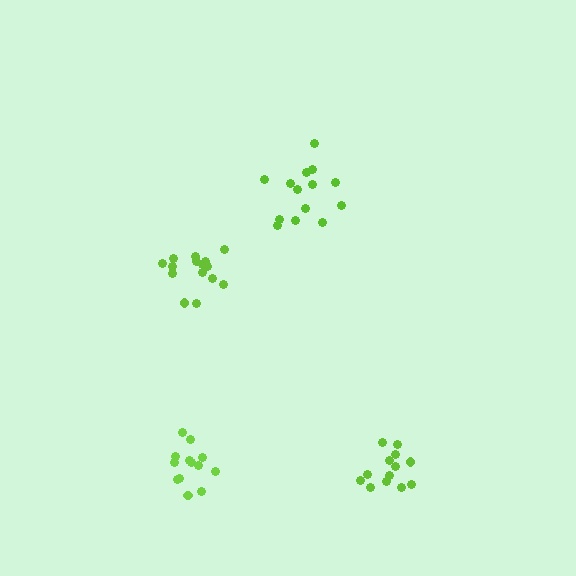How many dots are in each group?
Group 1: 13 dots, Group 2: 16 dots, Group 3: 14 dots, Group 4: 13 dots (56 total).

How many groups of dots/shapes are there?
There are 4 groups.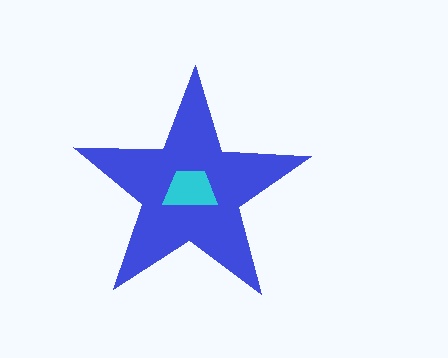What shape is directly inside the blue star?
The cyan trapezoid.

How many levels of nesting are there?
2.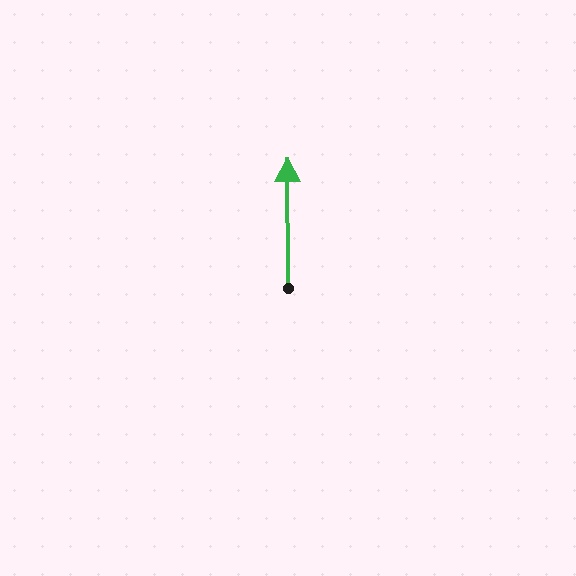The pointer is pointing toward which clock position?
Roughly 12 o'clock.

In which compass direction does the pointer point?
North.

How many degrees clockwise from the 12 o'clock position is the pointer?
Approximately 360 degrees.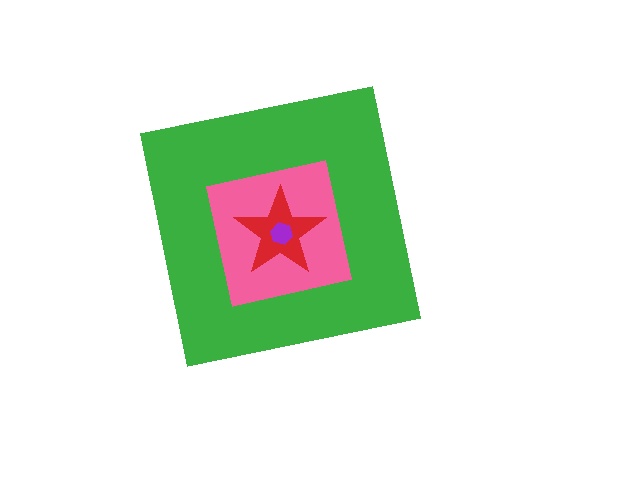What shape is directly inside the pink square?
The red star.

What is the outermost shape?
The green square.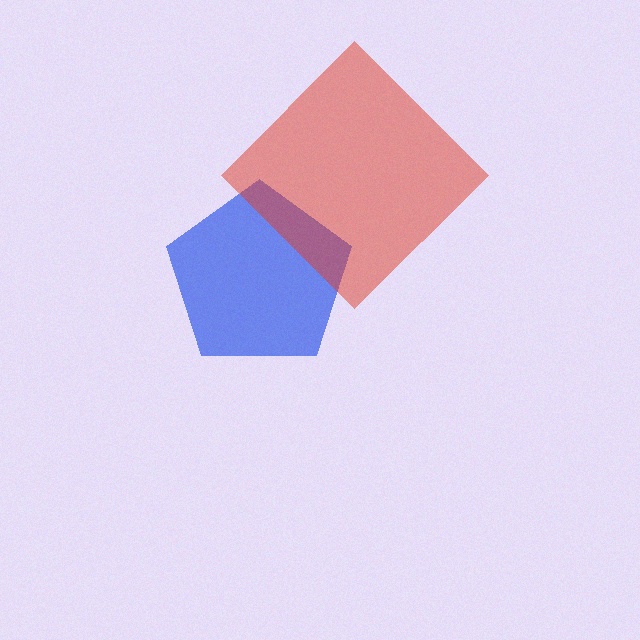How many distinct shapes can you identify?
There are 2 distinct shapes: a blue pentagon, a red diamond.